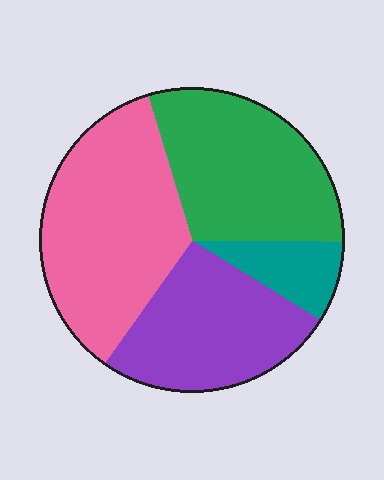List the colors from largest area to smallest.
From largest to smallest: pink, green, purple, teal.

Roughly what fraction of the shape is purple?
Purple takes up about one quarter (1/4) of the shape.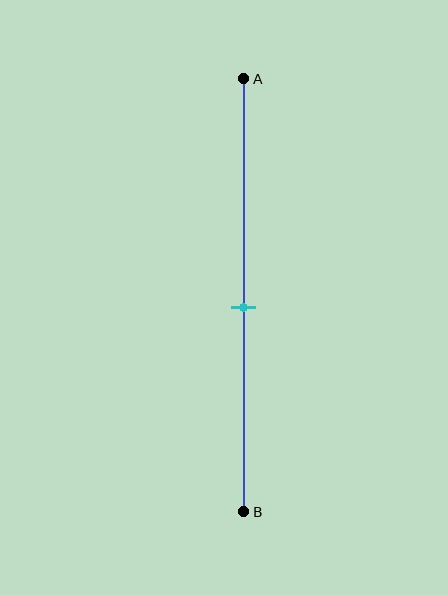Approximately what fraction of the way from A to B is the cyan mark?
The cyan mark is approximately 55% of the way from A to B.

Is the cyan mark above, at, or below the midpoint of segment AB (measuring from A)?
The cyan mark is approximately at the midpoint of segment AB.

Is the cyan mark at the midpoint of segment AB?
Yes, the mark is approximately at the midpoint.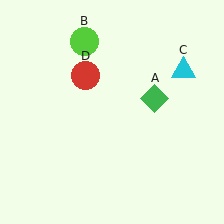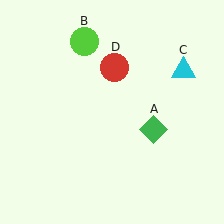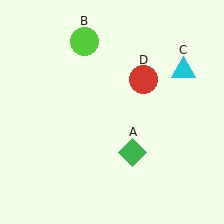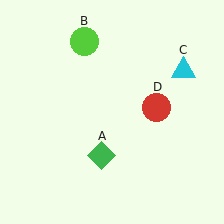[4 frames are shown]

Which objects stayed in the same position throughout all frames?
Lime circle (object B) and cyan triangle (object C) remained stationary.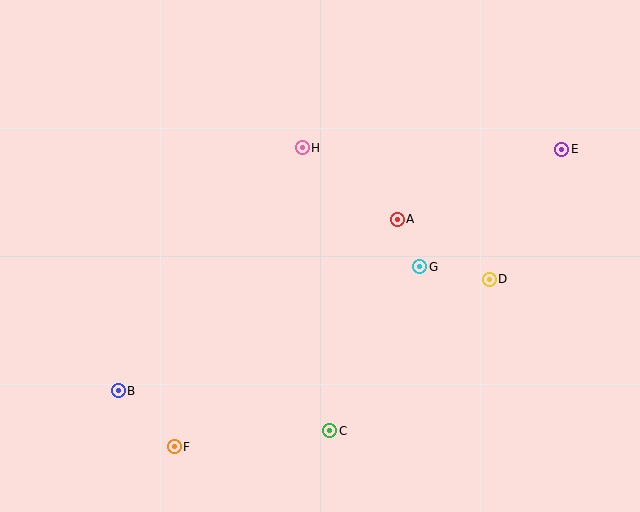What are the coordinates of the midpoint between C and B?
The midpoint between C and B is at (224, 411).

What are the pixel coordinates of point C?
Point C is at (330, 431).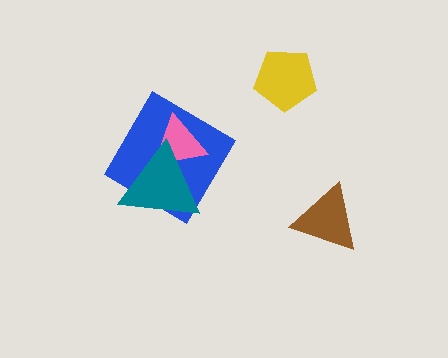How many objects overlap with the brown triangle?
0 objects overlap with the brown triangle.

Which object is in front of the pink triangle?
The teal triangle is in front of the pink triangle.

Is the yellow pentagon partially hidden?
No, no other shape covers it.